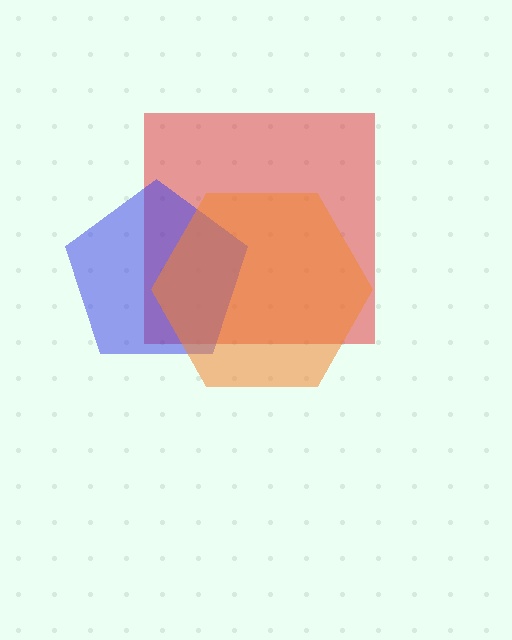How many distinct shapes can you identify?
There are 3 distinct shapes: a red square, a blue pentagon, an orange hexagon.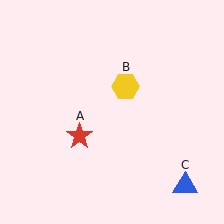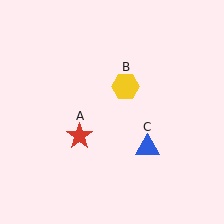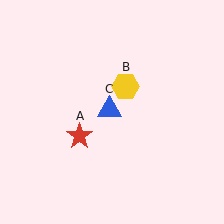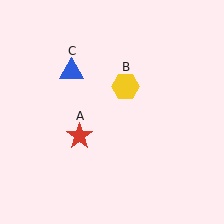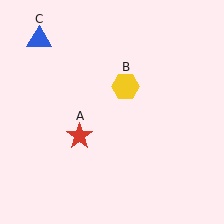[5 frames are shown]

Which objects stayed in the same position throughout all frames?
Red star (object A) and yellow hexagon (object B) remained stationary.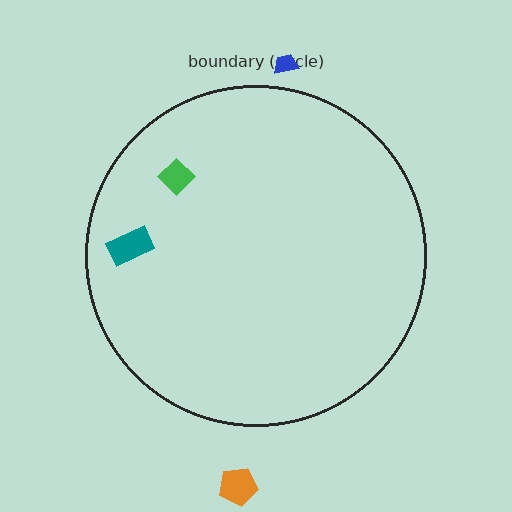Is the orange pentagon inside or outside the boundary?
Outside.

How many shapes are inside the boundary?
2 inside, 2 outside.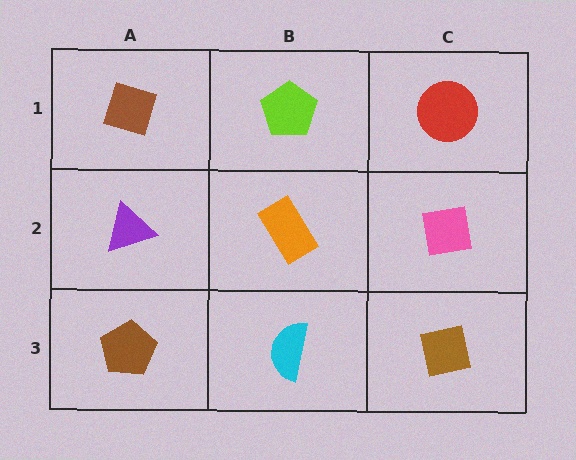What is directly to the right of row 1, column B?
A red circle.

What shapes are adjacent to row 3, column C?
A pink square (row 2, column C), a cyan semicircle (row 3, column B).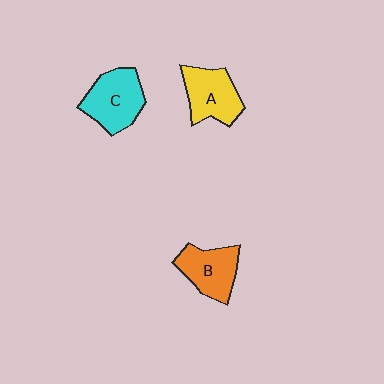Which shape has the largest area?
Shape C (cyan).